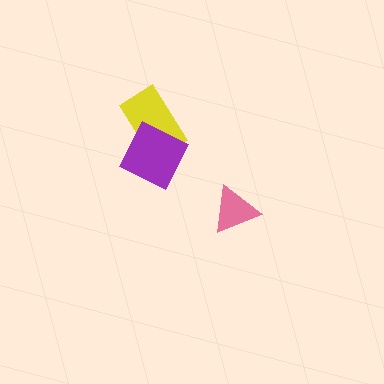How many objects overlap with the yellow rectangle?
1 object overlaps with the yellow rectangle.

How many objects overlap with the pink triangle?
0 objects overlap with the pink triangle.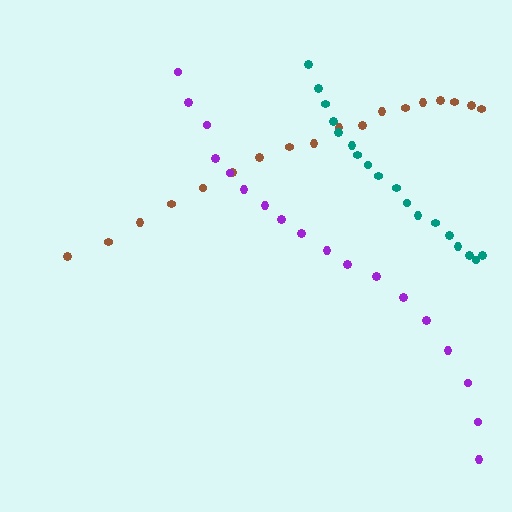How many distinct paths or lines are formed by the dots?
There are 3 distinct paths.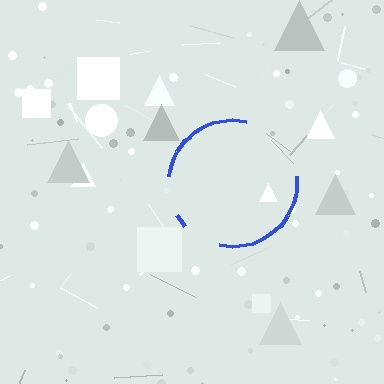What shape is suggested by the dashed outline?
The dashed outline suggests a circle.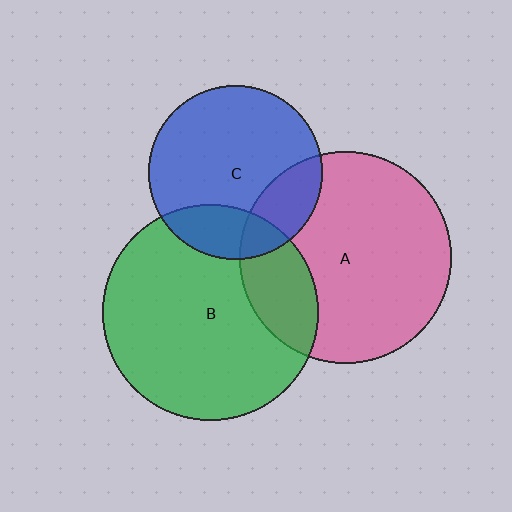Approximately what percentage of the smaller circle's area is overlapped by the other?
Approximately 20%.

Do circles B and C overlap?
Yes.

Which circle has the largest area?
Circle B (green).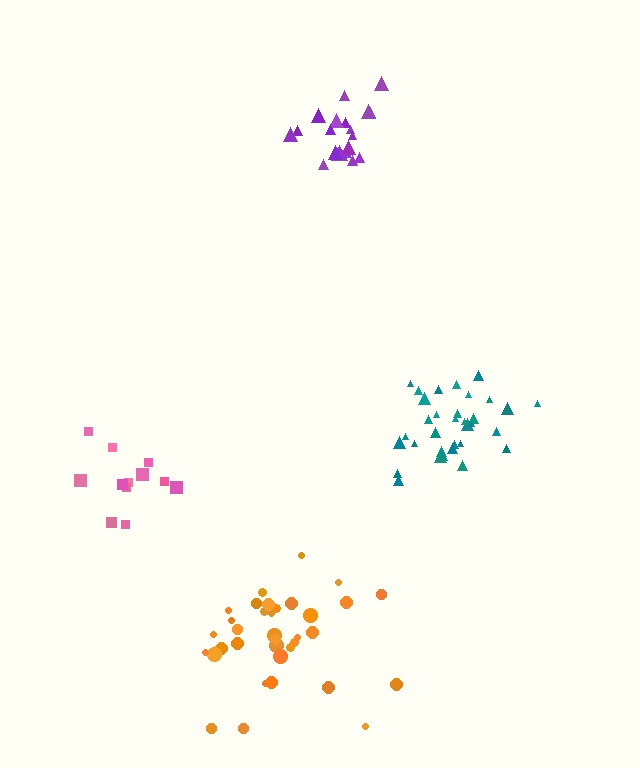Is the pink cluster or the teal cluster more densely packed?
Teal.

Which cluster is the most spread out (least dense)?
Pink.